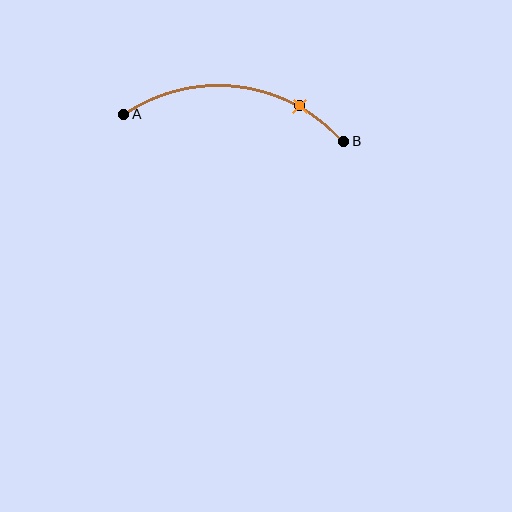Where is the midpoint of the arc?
The arc midpoint is the point on the curve farthest from the straight line joining A and B. It sits above that line.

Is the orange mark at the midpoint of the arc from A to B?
No. The orange mark lies on the arc but is closer to endpoint B. The arc midpoint would be at the point on the curve equidistant along the arc from both A and B.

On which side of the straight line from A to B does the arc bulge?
The arc bulges above the straight line connecting A and B.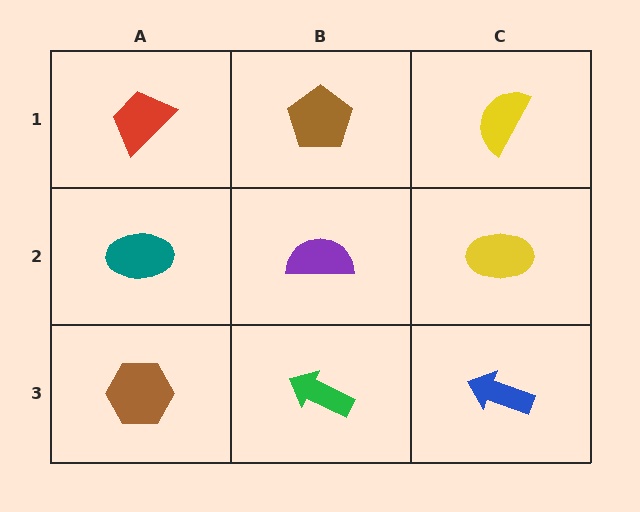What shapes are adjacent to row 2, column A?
A red trapezoid (row 1, column A), a brown hexagon (row 3, column A), a purple semicircle (row 2, column B).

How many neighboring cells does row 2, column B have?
4.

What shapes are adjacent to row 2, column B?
A brown pentagon (row 1, column B), a green arrow (row 3, column B), a teal ellipse (row 2, column A), a yellow ellipse (row 2, column C).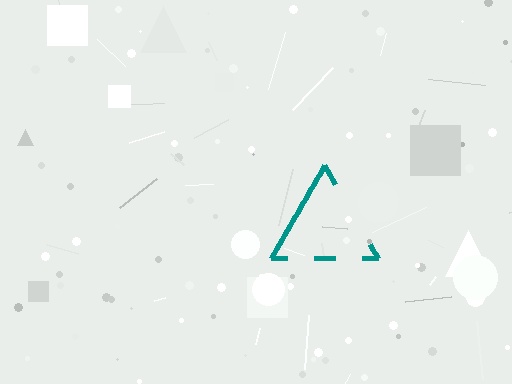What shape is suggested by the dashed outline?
The dashed outline suggests a triangle.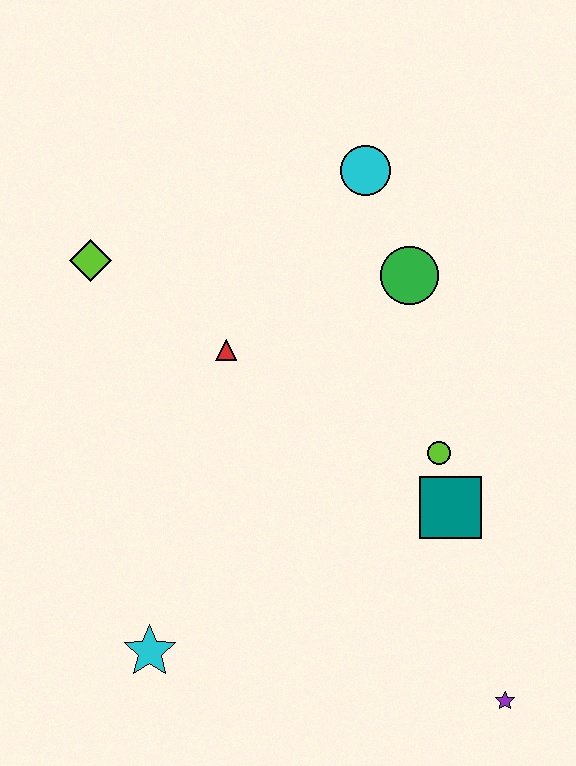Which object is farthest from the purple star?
The lime diamond is farthest from the purple star.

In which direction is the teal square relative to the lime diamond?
The teal square is to the right of the lime diamond.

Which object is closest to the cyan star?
The red triangle is closest to the cyan star.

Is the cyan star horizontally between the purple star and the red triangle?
No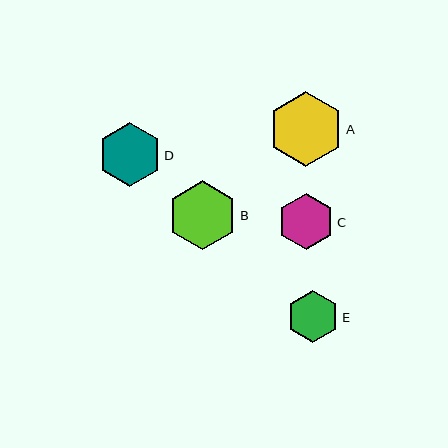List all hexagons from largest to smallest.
From largest to smallest: A, B, D, C, E.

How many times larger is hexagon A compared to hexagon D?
Hexagon A is approximately 1.2 times the size of hexagon D.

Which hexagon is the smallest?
Hexagon E is the smallest with a size of approximately 52 pixels.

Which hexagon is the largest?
Hexagon A is the largest with a size of approximately 75 pixels.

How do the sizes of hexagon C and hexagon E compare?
Hexagon C and hexagon E are approximately the same size.